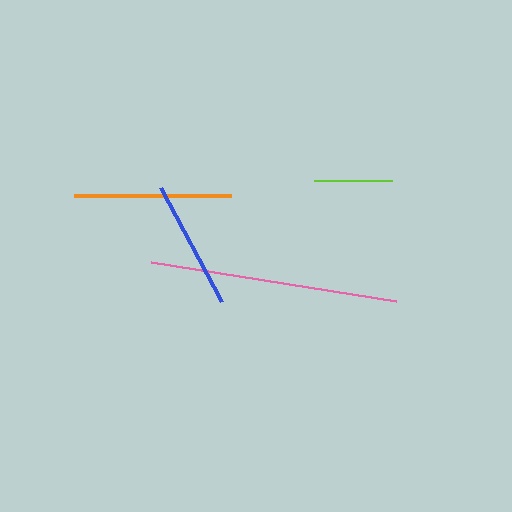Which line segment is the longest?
The pink line is the longest at approximately 248 pixels.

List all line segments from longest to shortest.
From longest to shortest: pink, orange, blue, lime.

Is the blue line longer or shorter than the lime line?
The blue line is longer than the lime line.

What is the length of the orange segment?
The orange segment is approximately 157 pixels long.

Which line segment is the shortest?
The lime line is the shortest at approximately 77 pixels.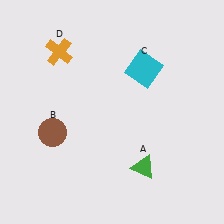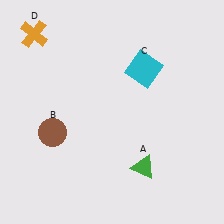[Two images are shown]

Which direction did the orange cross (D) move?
The orange cross (D) moved left.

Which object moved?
The orange cross (D) moved left.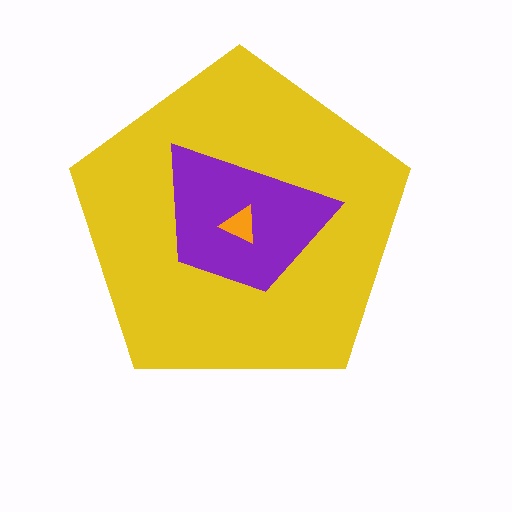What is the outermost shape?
The yellow pentagon.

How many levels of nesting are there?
3.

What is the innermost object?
The orange triangle.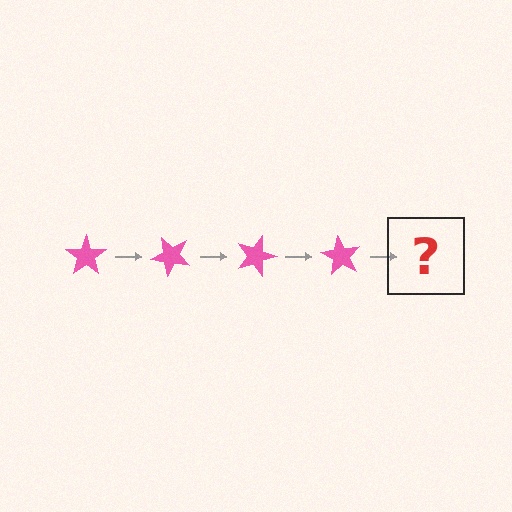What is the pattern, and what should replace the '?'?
The pattern is that the star rotates 45 degrees each step. The '?' should be a pink star rotated 180 degrees.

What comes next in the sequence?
The next element should be a pink star rotated 180 degrees.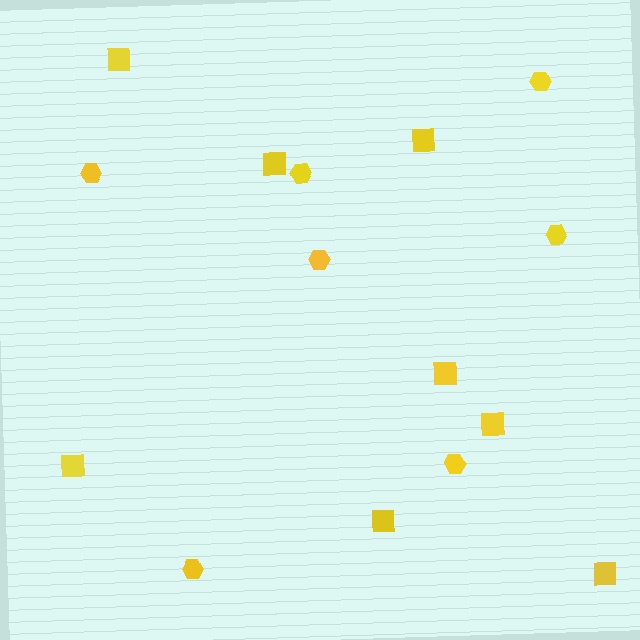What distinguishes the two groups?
There are 2 groups: one group of hexagons (7) and one group of squares (8).